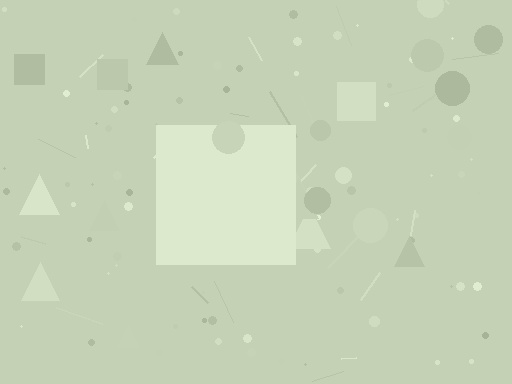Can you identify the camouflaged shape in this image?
The camouflaged shape is a square.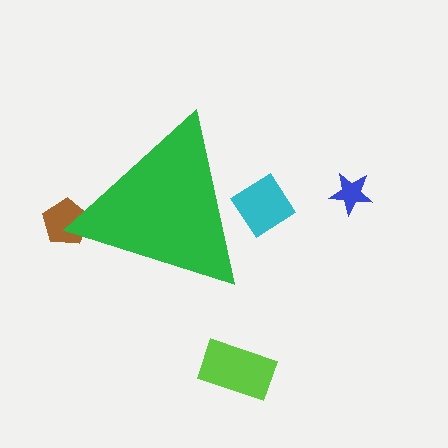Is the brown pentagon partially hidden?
Yes, the brown pentagon is partially hidden behind the green triangle.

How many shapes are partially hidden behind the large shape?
2 shapes are partially hidden.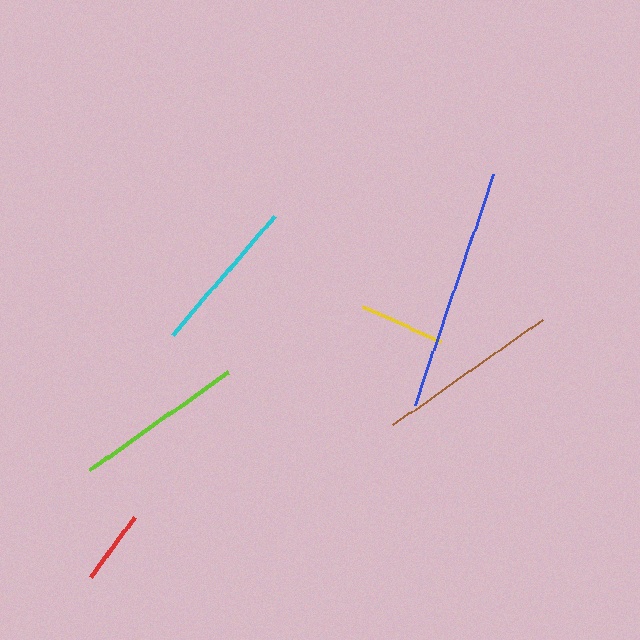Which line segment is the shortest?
The red line is the shortest at approximately 75 pixels.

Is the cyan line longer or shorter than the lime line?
The lime line is longer than the cyan line.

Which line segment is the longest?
The blue line is the longest at approximately 243 pixels.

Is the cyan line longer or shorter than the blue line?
The blue line is longer than the cyan line.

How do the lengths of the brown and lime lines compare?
The brown and lime lines are approximately the same length.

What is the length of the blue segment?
The blue segment is approximately 243 pixels long.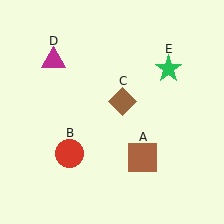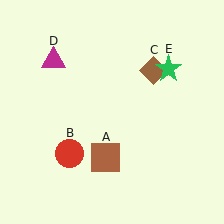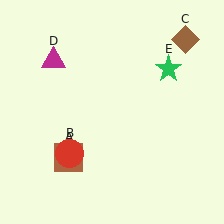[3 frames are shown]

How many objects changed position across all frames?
2 objects changed position: brown square (object A), brown diamond (object C).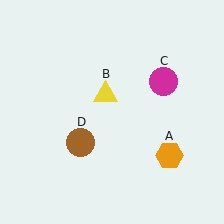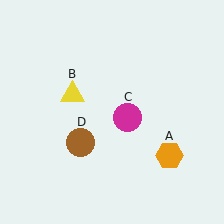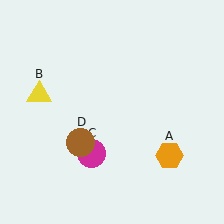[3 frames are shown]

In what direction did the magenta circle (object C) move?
The magenta circle (object C) moved down and to the left.